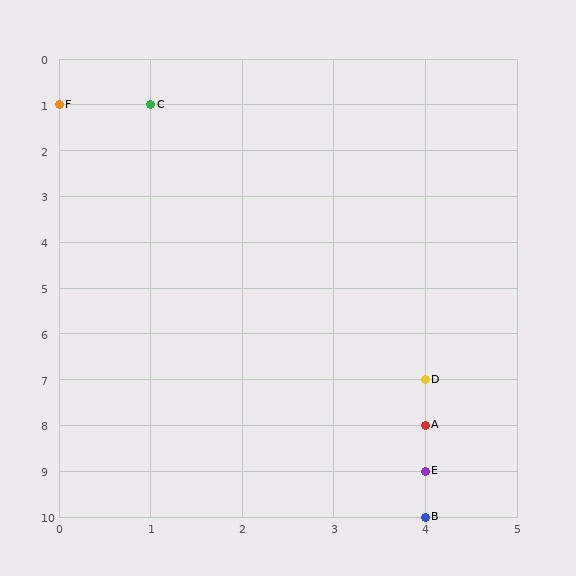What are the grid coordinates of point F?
Point F is at grid coordinates (0, 1).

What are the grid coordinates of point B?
Point B is at grid coordinates (4, 10).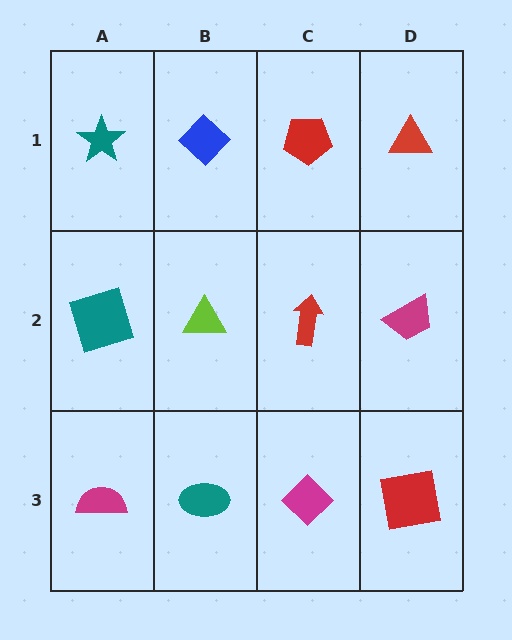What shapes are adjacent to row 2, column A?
A teal star (row 1, column A), a magenta semicircle (row 3, column A), a lime triangle (row 2, column B).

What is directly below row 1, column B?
A lime triangle.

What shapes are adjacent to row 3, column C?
A red arrow (row 2, column C), a teal ellipse (row 3, column B), a red square (row 3, column D).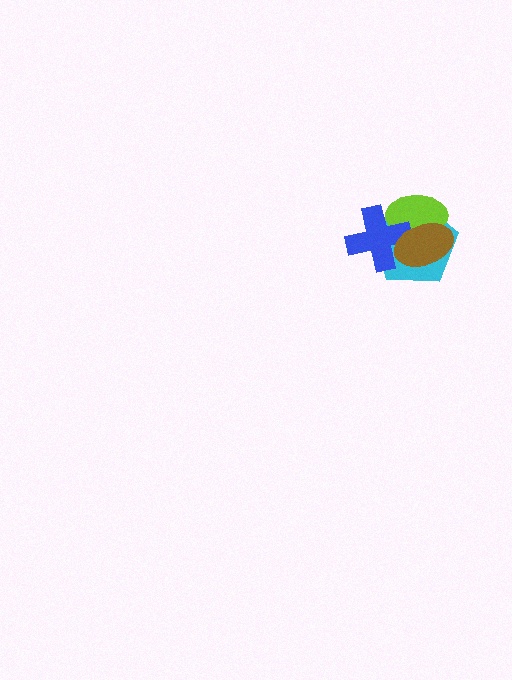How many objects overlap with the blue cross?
3 objects overlap with the blue cross.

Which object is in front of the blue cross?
The brown ellipse is in front of the blue cross.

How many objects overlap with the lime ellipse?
3 objects overlap with the lime ellipse.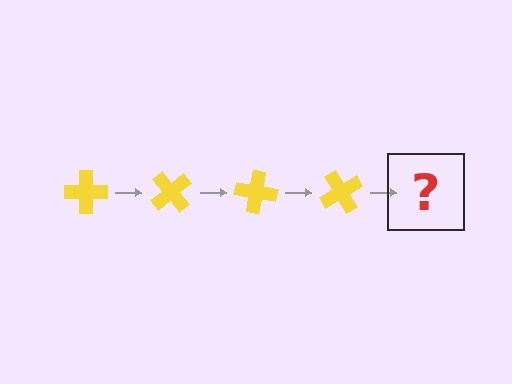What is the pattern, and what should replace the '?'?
The pattern is that the cross rotates 50 degrees each step. The '?' should be a yellow cross rotated 200 degrees.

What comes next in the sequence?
The next element should be a yellow cross rotated 200 degrees.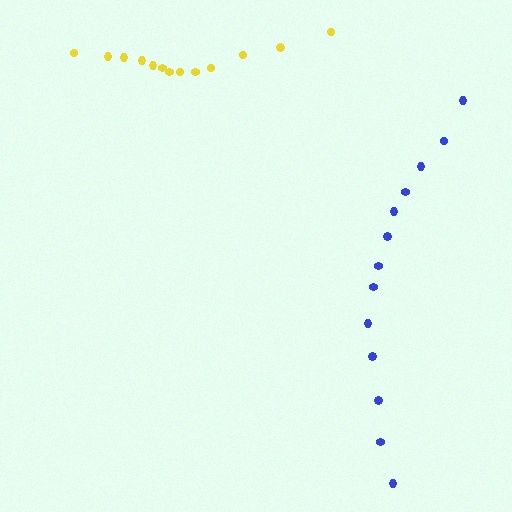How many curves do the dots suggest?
There are 2 distinct paths.